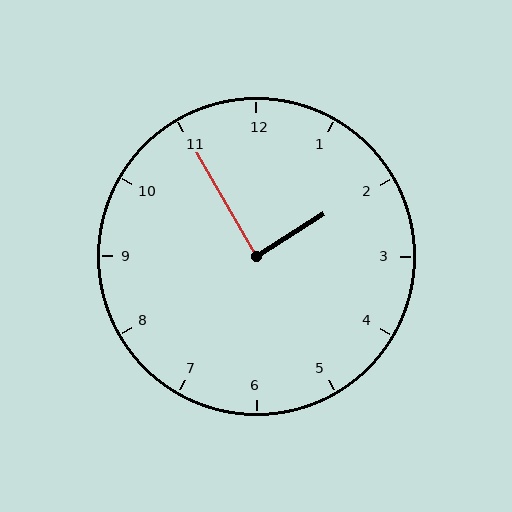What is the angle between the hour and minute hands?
Approximately 88 degrees.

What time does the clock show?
1:55.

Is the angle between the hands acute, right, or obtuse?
It is right.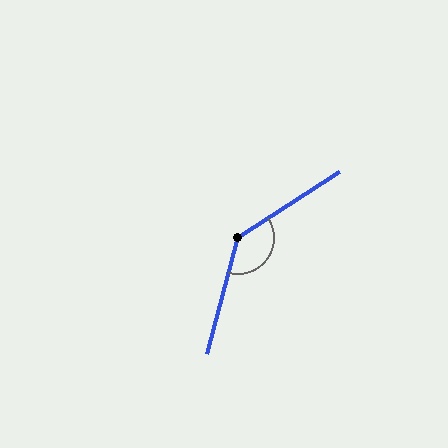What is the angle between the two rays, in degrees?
Approximately 138 degrees.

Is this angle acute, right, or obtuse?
It is obtuse.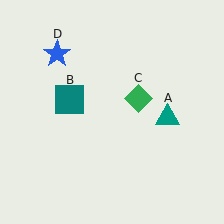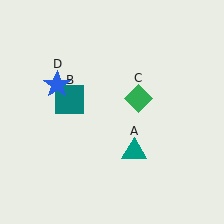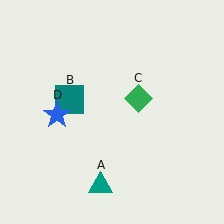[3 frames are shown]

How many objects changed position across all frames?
2 objects changed position: teal triangle (object A), blue star (object D).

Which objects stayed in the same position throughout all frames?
Teal square (object B) and green diamond (object C) remained stationary.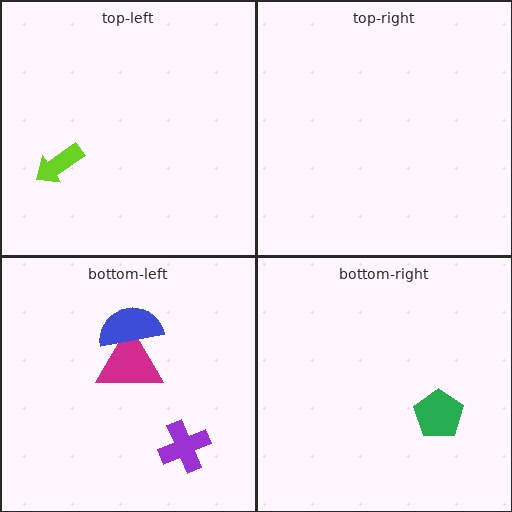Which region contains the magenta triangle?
The bottom-left region.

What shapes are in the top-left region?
The lime arrow.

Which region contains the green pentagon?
The bottom-right region.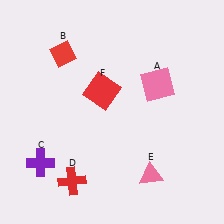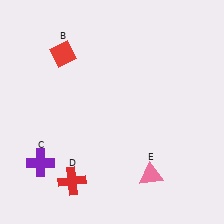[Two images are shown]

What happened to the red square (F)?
The red square (F) was removed in Image 2. It was in the top-left area of Image 1.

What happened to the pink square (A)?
The pink square (A) was removed in Image 2. It was in the top-right area of Image 1.